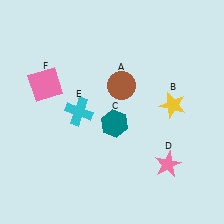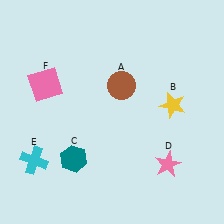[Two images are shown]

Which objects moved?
The objects that moved are: the teal hexagon (C), the cyan cross (E).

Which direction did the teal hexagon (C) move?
The teal hexagon (C) moved left.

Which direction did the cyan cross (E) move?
The cyan cross (E) moved down.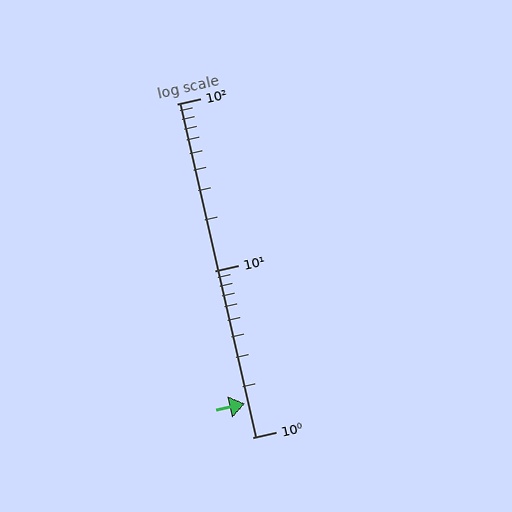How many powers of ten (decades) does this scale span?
The scale spans 2 decades, from 1 to 100.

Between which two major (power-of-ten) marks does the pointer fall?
The pointer is between 1 and 10.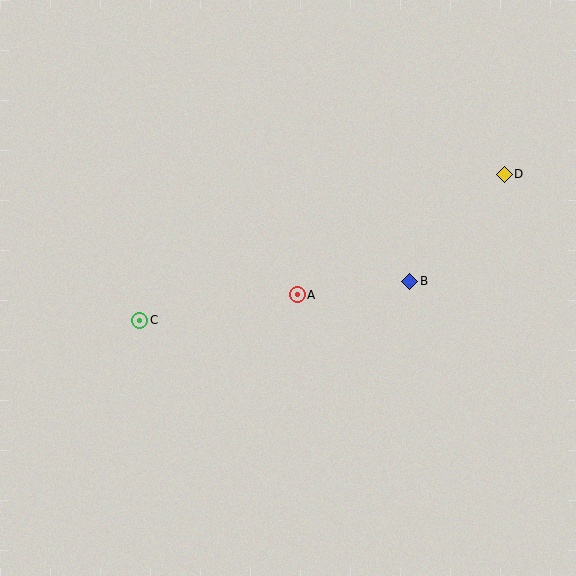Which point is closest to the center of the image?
Point A at (297, 295) is closest to the center.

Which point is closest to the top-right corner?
Point D is closest to the top-right corner.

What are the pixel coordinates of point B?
Point B is at (410, 281).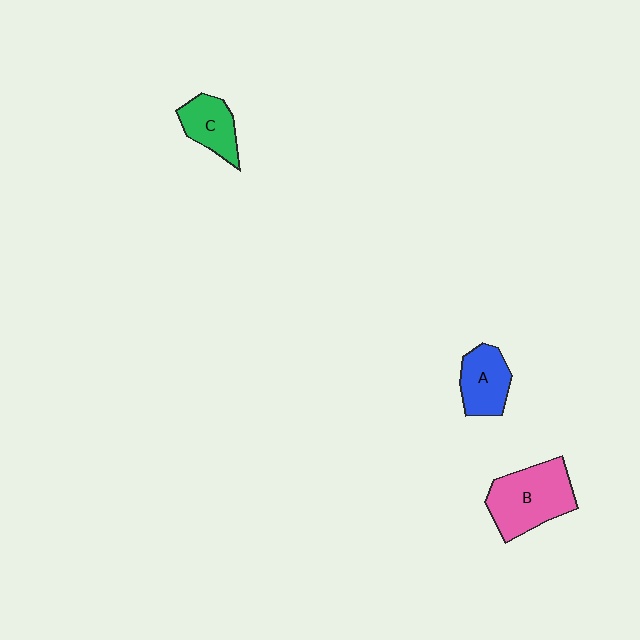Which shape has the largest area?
Shape B (pink).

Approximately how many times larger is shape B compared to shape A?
Approximately 1.6 times.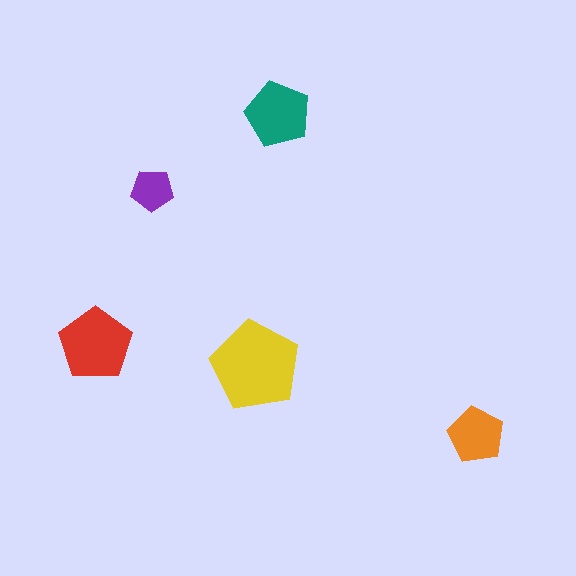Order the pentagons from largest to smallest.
the yellow one, the red one, the teal one, the orange one, the purple one.